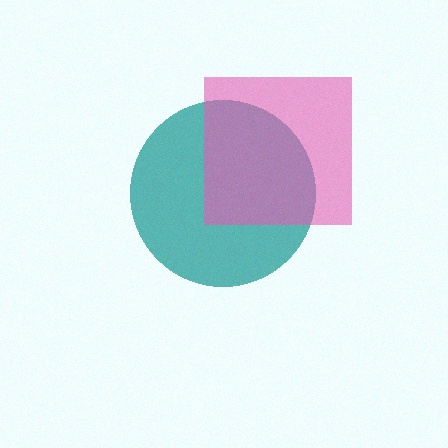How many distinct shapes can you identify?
There are 2 distinct shapes: a teal circle, a pink square.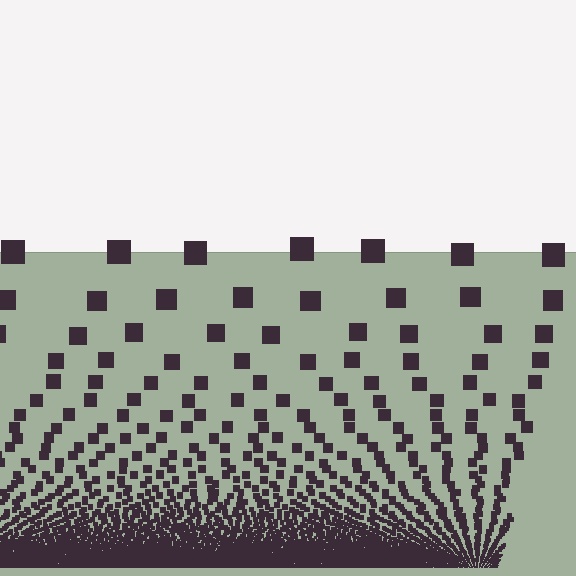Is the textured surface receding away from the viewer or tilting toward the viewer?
The surface appears to tilt toward the viewer. Texture elements get larger and sparser toward the top.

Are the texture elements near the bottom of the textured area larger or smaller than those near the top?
Smaller. The gradient is inverted — elements near the bottom are smaller and denser.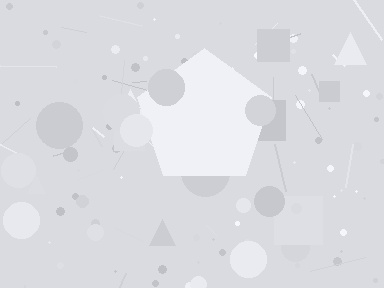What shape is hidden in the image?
A pentagon is hidden in the image.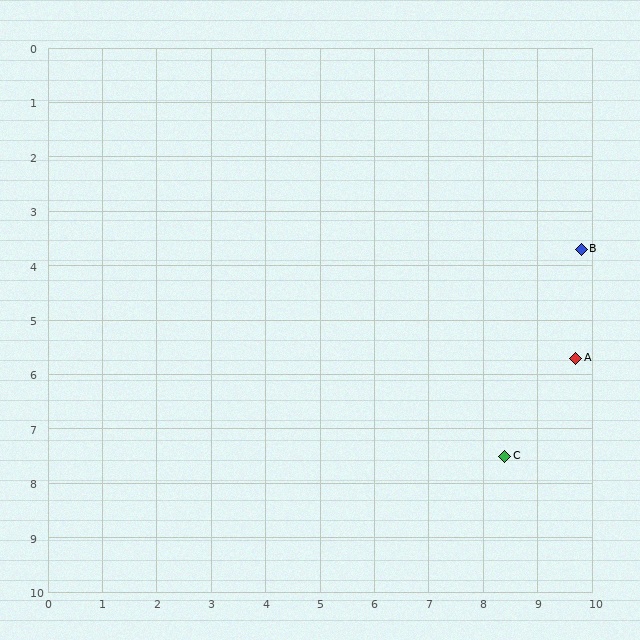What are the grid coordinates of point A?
Point A is at approximately (9.7, 5.7).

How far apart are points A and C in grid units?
Points A and C are about 2.2 grid units apart.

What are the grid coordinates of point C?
Point C is at approximately (8.4, 7.5).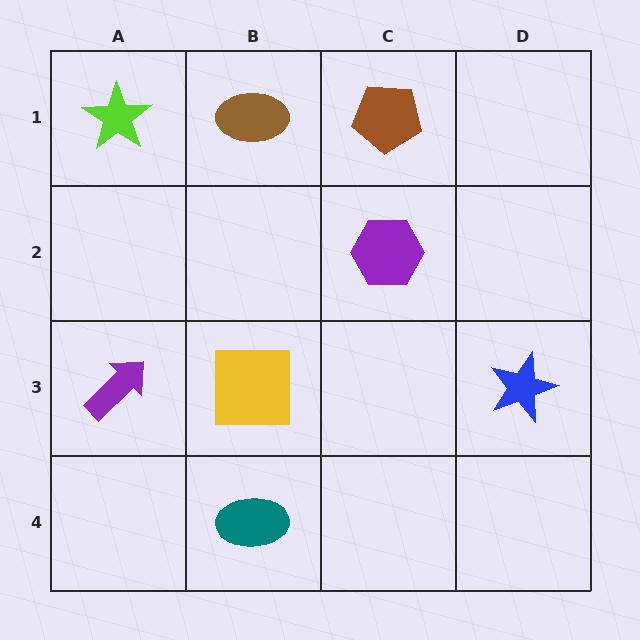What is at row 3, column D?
A blue star.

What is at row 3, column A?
A purple arrow.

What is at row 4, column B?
A teal ellipse.